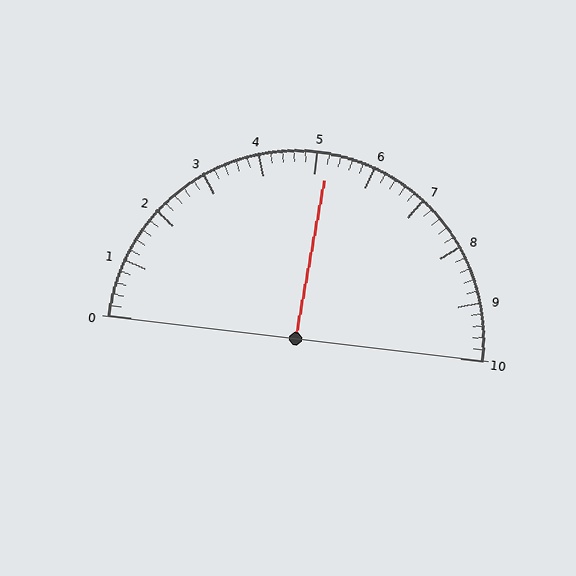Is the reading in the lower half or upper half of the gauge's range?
The reading is in the upper half of the range (0 to 10).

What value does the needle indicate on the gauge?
The needle indicates approximately 5.2.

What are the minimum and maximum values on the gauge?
The gauge ranges from 0 to 10.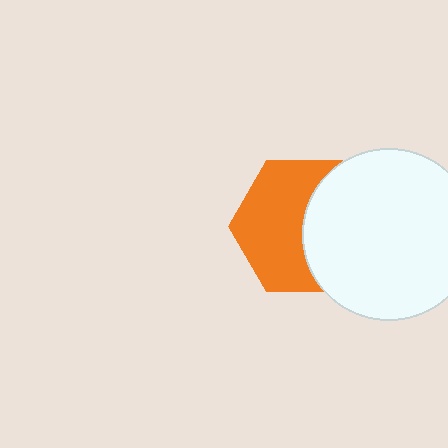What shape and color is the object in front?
The object in front is a white circle.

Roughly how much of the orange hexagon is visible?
About half of it is visible (roughly 57%).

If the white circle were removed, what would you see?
You would see the complete orange hexagon.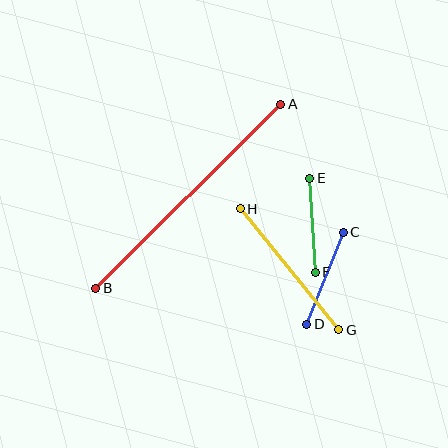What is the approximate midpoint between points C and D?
The midpoint is at approximately (325, 278) pixels.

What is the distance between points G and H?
The distance is approximately 156 pixels.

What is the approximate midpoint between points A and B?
The midpoint is at approximately (188, 196) pixels.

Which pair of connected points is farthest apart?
Points A and B are farthest apart.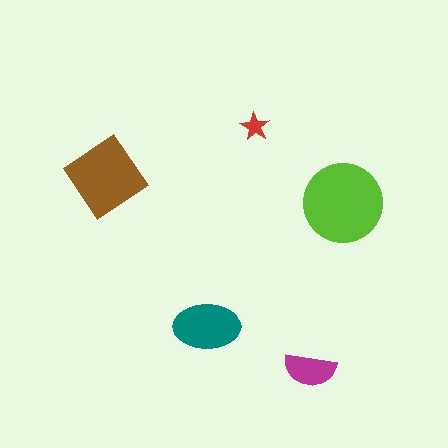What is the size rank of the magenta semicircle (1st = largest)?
4th.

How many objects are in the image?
There are 5 objects in the image.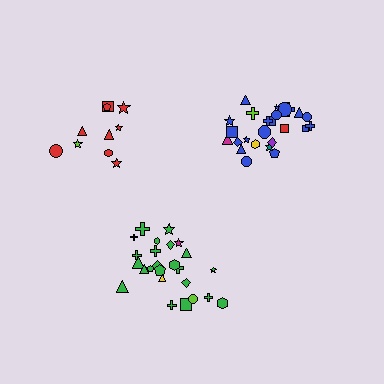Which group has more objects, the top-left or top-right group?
The top-right group.